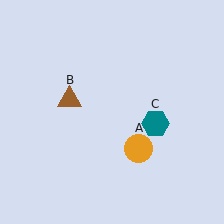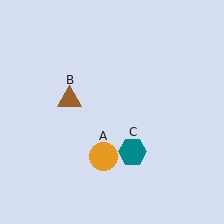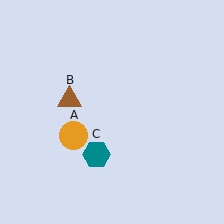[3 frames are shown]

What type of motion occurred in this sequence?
The orange circle (object A), teal hexagon (object C) rotated clockwise around the center of the scene.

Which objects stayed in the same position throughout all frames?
Brown triangle (object B) remained stationary.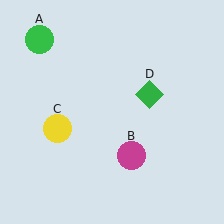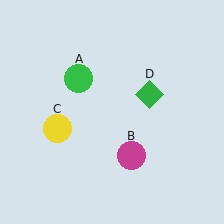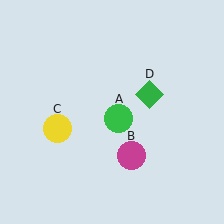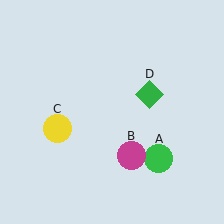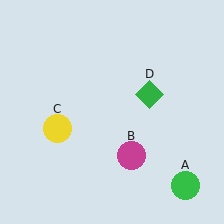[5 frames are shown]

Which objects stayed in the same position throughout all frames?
Magenta circle (object B) and yellow circle (object C) and green diamond (object D) remained stationary.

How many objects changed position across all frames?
1 object changed position: green circle (object A).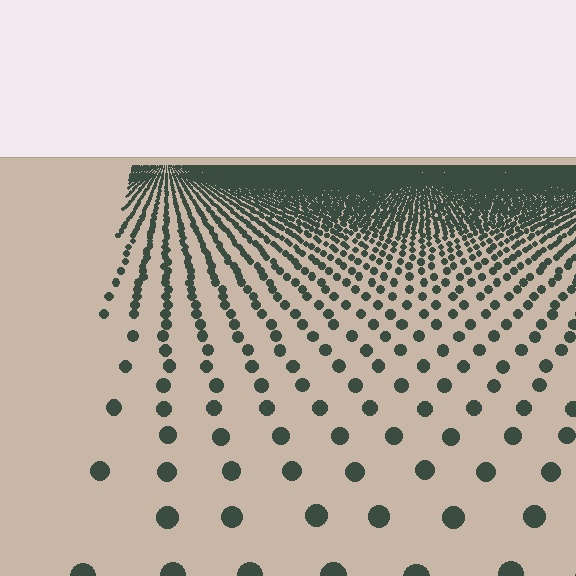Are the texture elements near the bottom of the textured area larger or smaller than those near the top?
Larger. Near the bottom, elements are closer to the viewer and appear at a bigger on-screen size.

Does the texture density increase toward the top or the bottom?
Density increases toward the top.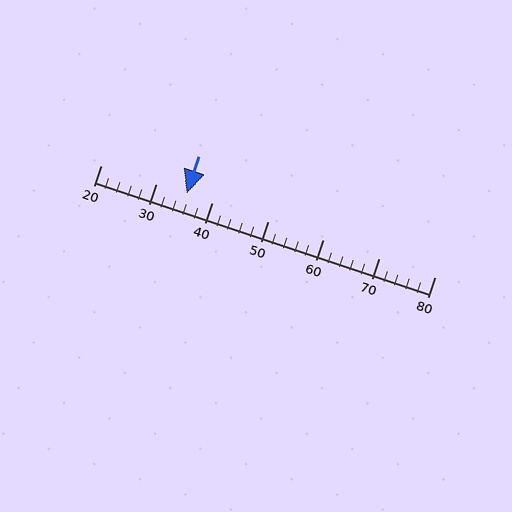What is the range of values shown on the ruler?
The ruler shows values from 20 to 80.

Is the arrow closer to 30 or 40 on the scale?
The arrow is closer to 40.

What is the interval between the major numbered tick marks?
The major tick marks are spaced 10 units apart.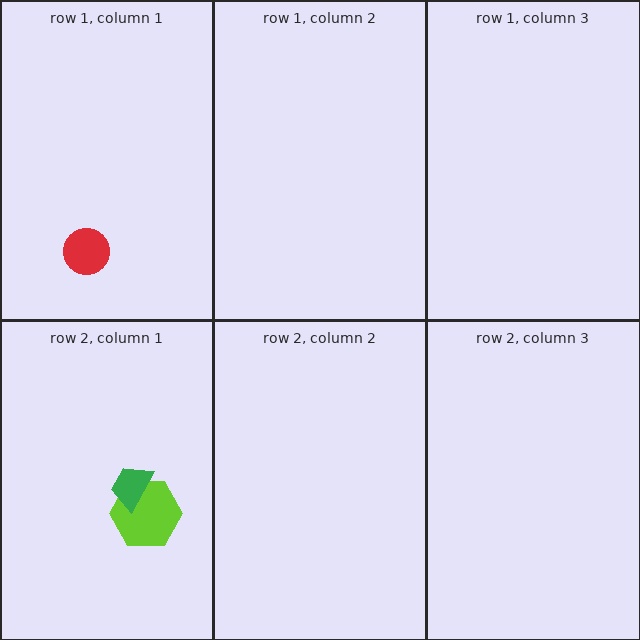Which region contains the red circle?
The row 1, column 1 region.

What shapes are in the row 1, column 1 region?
The red circle.